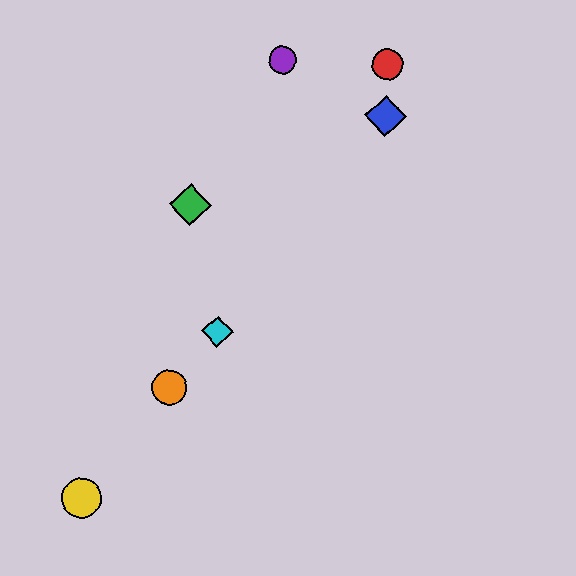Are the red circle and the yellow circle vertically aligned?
No, the red circle is at x≈388 and the yellow circle is at x≈81.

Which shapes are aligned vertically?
The red circle, the blue diamond are aligned vertically.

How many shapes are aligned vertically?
2 shapes (the red circle, the blue diamond) are aligned vertically.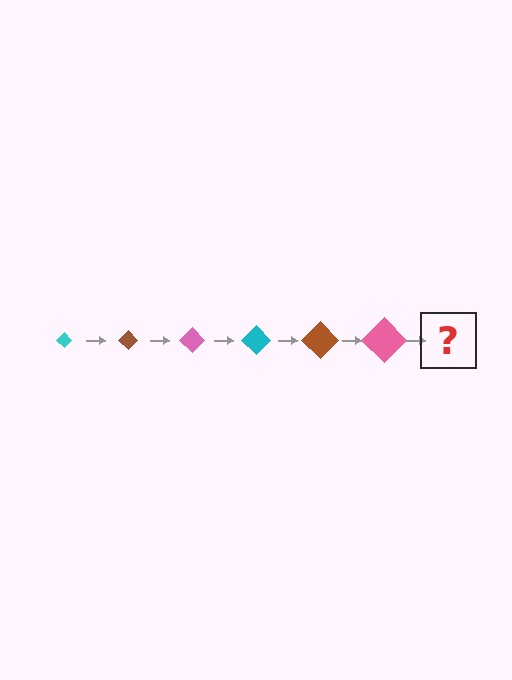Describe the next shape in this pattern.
It should be a cyan diamond, larger than the previous one.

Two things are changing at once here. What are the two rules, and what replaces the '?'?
The two rules are that the diamond grows larger each step and the color cycles through cyan, brown, and pink. The '?' should be a cyan diamond, larger than the previous one.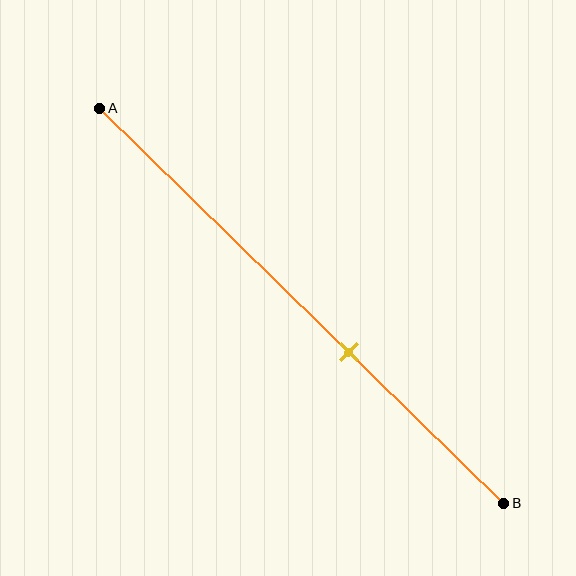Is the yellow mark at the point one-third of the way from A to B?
No, the mark is at about 60% from A, not at the 33% one-third point.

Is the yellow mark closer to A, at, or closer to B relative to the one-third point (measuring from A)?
The yellow mark is closer to point B than the one-third point of segment AB.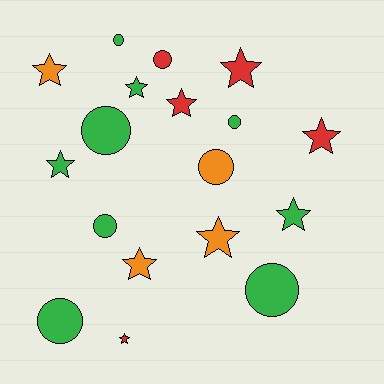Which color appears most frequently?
Green, with 9 objects.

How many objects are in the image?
There are 18 objects.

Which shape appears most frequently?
Star, with 10 objects.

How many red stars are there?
There are 4 red stars.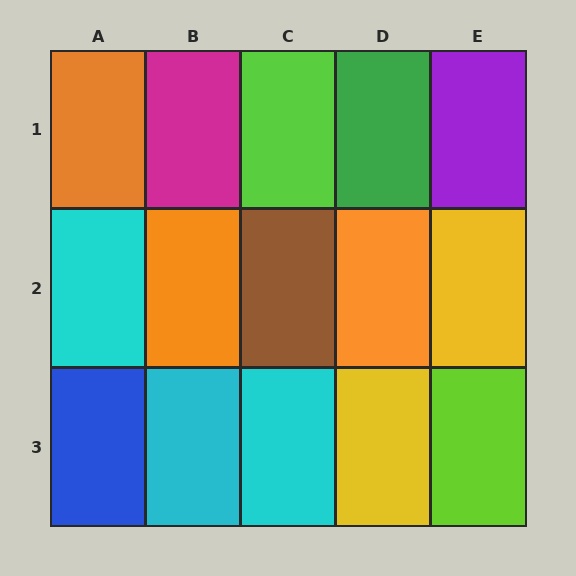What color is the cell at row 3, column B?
Cyan.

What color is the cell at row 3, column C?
Cyan.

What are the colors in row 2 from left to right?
Cyan, orange, brown, orange, yellow.